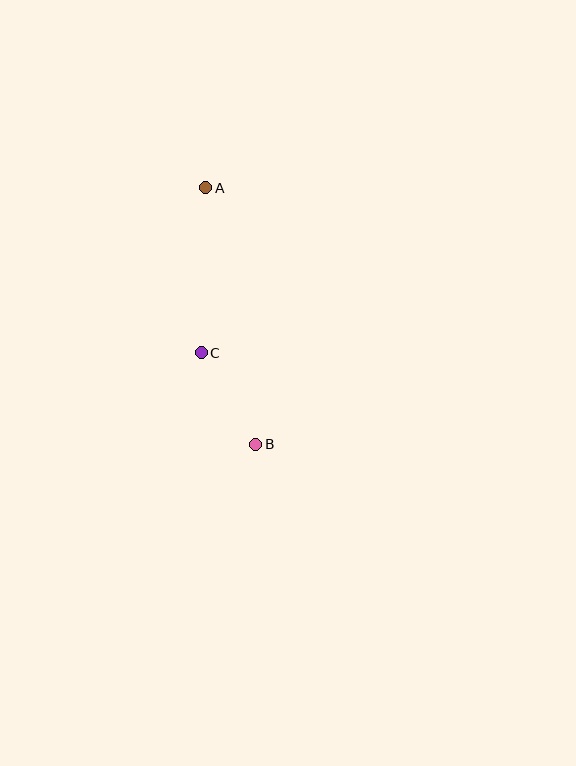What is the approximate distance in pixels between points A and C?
The distance between A and C is approximately 165 pixels.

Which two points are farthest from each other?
Points A and B are farthest from each other.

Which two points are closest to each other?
Points B and C are closest to each other.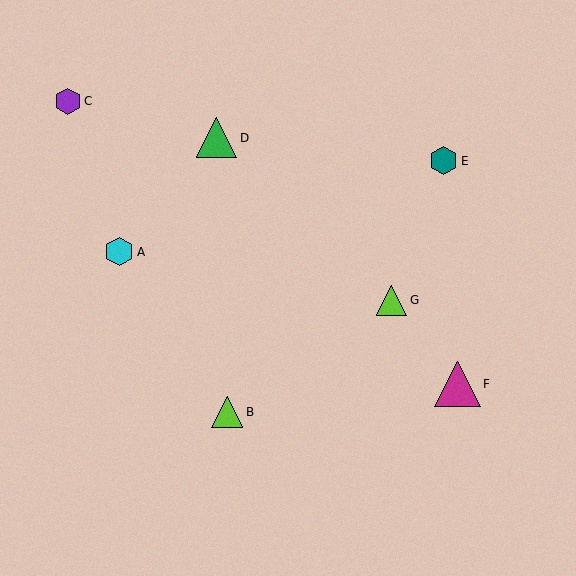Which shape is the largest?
The magenta triangle (labeled F) is the largest.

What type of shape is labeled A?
Shape A is a cyan hexagon.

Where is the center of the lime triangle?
The center of the lime triangle is at (392, 300).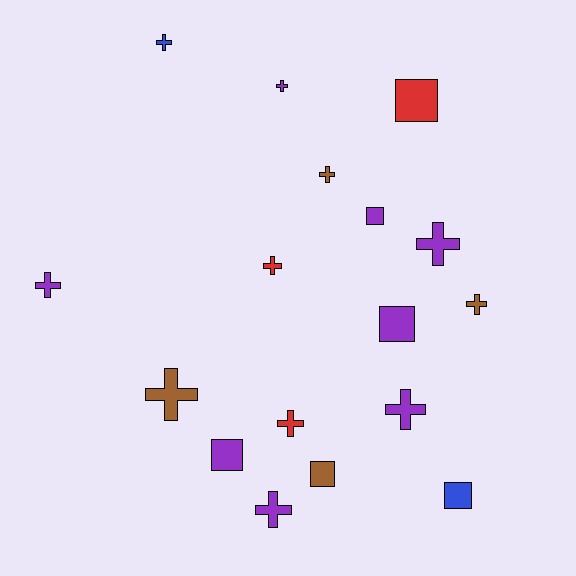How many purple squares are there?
There are 3 purple squares.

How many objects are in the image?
There are 17 objects.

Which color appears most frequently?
Purple, with 8 objects.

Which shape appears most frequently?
Cross, with 11 objects.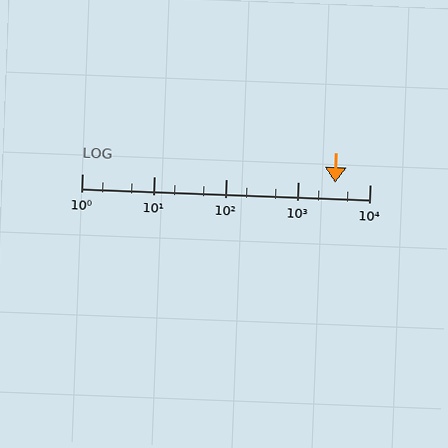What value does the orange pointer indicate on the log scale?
The pointer indicates approximately 3300.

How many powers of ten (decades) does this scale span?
The scale spans 4 decades, from 1 to 10000.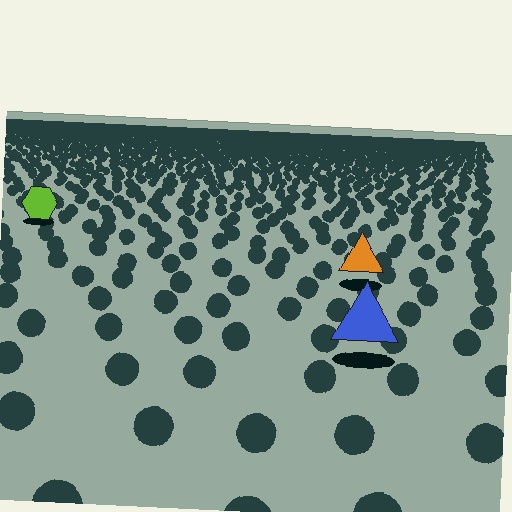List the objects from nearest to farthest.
From nearest to farthest: the blue triangle, the orange triangle, the lime hexagon.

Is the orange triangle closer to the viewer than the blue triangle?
No. The blue triangle is closer — you can tell from the texture gradient: the ground texture is coarser near it.